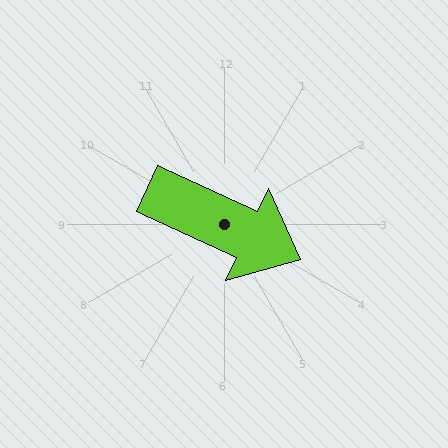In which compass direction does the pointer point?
Southeast.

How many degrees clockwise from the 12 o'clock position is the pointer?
Approximately 115 degrees.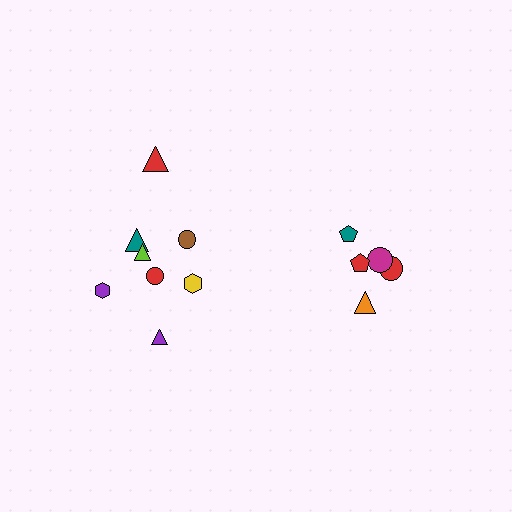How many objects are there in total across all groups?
There are 13 objects.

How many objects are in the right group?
There are 5 objects.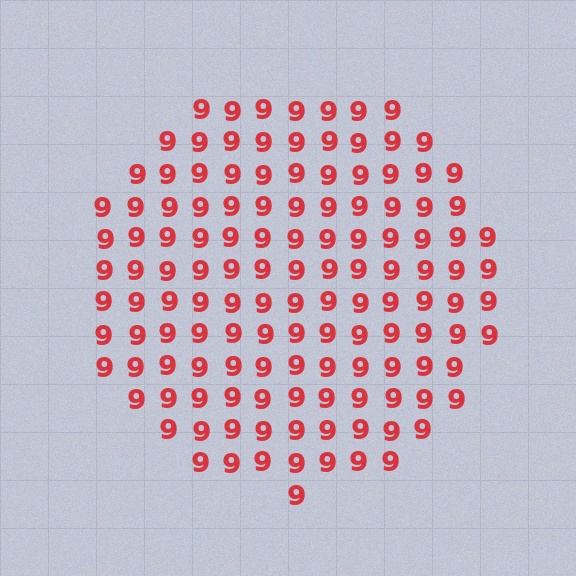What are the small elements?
The small elements are digit 9's.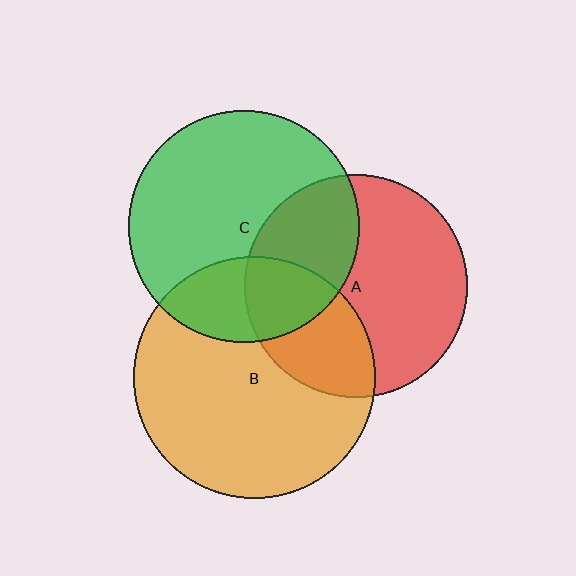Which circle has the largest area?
Circle B (orange).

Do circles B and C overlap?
Yes.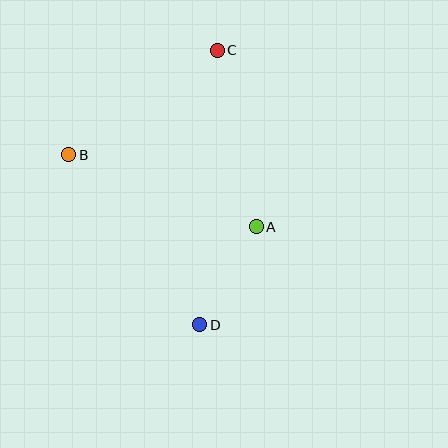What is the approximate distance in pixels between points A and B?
The distance between A and B is approximately 201 pixels.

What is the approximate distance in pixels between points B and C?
The distance between B and C is approximately 182 pixels.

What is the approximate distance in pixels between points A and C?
The distance between A and C is approximately 181 pixels.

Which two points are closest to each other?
Points A and D are closest to each other.